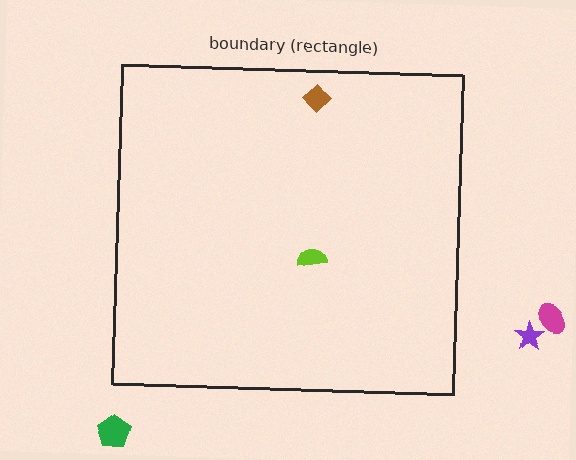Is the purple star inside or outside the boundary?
Outside.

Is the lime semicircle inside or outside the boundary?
Inside.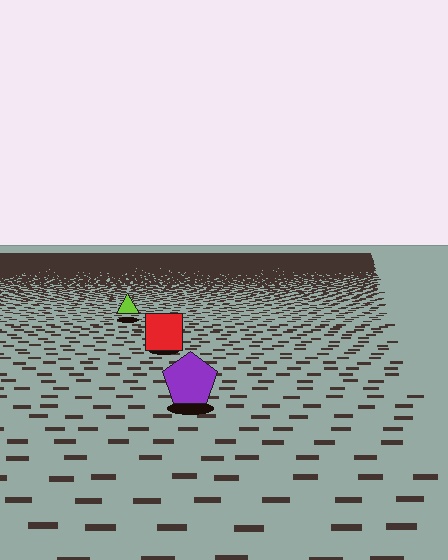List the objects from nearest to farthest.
From nearest to farthest: the purple pentagon, the red square, the lime triangle.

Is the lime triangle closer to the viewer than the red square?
No. The red square is closer — you can tell from the texture gradient: the ground texture is coarser near it.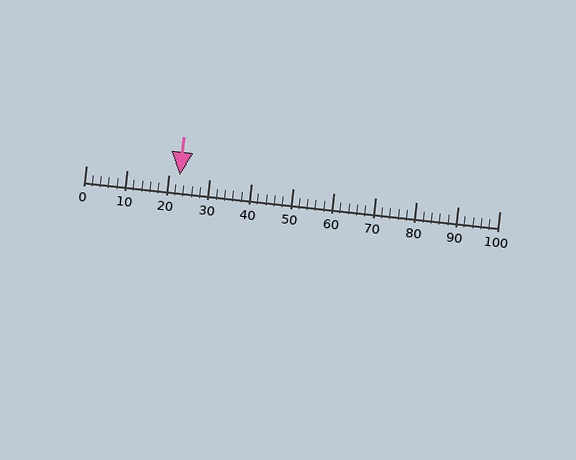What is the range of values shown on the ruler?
The ruler shows values from 0 to 100.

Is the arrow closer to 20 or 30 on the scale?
The arrow is closer to 20.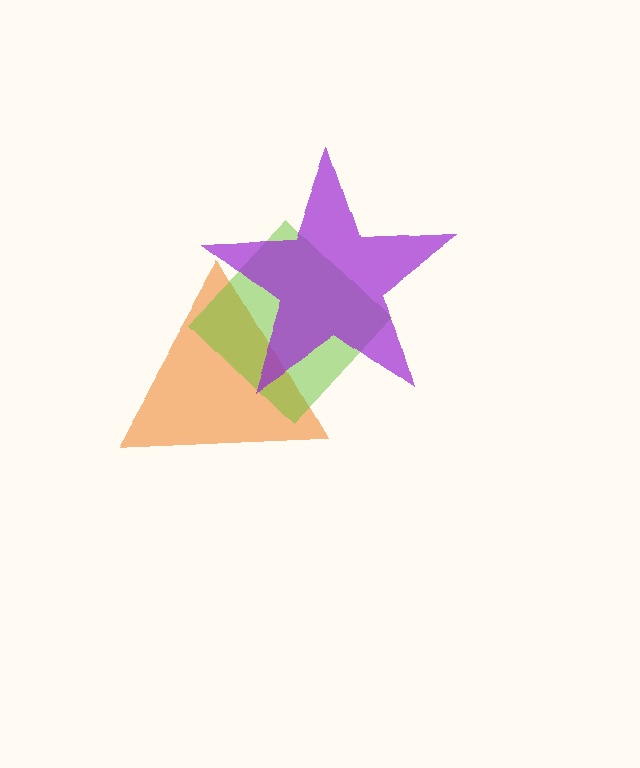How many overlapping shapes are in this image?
There are 3 overlapping shapes in the image.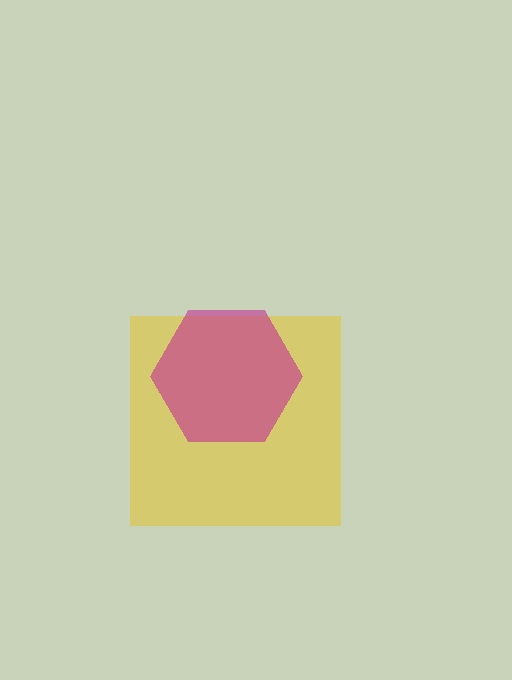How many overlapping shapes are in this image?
There are 2 overlapping shapes in the image.